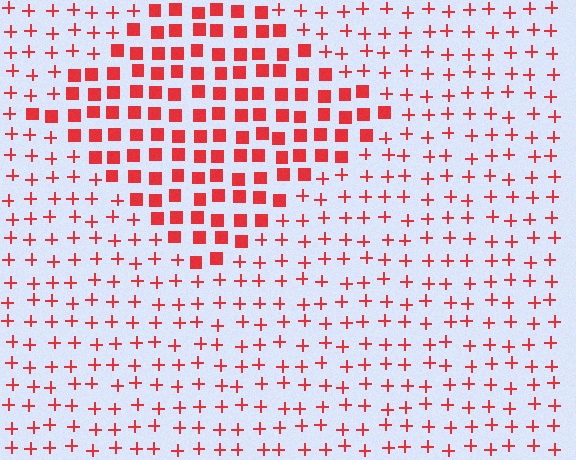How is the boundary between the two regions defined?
The boundary is defined by a change in element shape: squares inside vs. plus signs outside. All elements share the same color and spacing.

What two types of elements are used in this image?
The image uses squares inside the diamond region and plus signs outside it.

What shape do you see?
I see a diamond.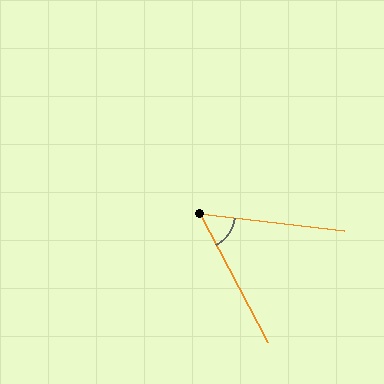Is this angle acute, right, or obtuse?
It is acute.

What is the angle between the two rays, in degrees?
Approximately 55 degrees.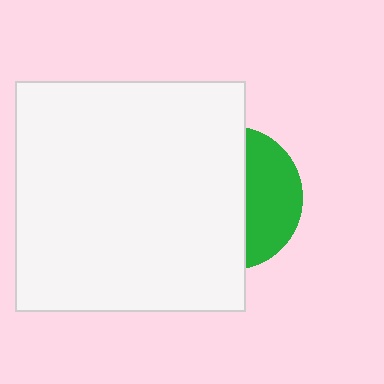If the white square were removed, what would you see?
You would see the complete green circle.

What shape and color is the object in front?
The object in front is a white square.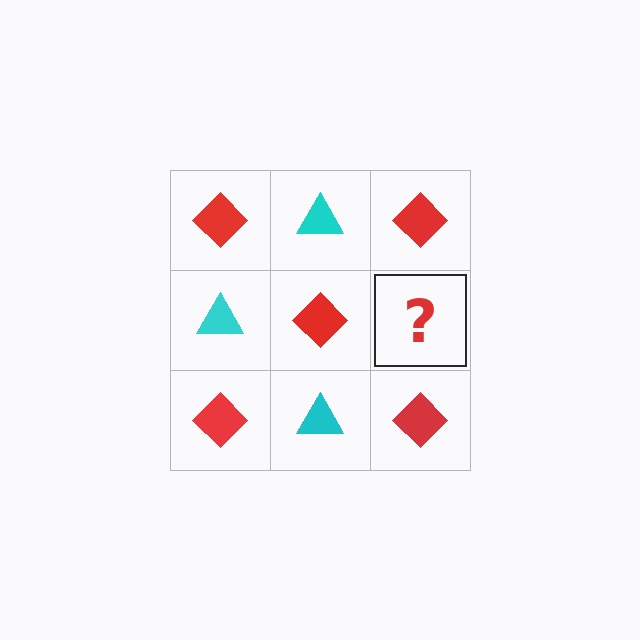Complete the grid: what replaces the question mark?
The question mark should be replaced with a cyan triangle.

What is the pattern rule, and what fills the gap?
The rule is that it alternates red diamond and cyan triangle in a checkerboard pattern. The gap should be filled with a cyan triangle.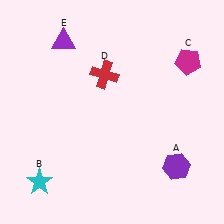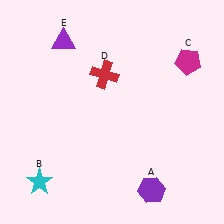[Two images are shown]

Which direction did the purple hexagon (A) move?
The purple hexagon (A) moved left.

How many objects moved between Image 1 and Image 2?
1 object moved between the two images.